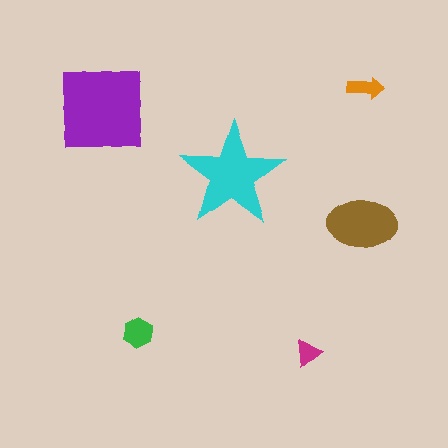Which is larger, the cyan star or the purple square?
The purple square.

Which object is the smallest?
The magenta triangle.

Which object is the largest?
The purple square.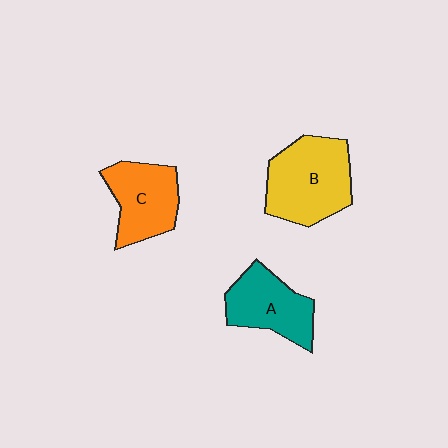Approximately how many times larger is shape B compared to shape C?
Approximately 1.3 times.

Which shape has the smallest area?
Shape A (teal).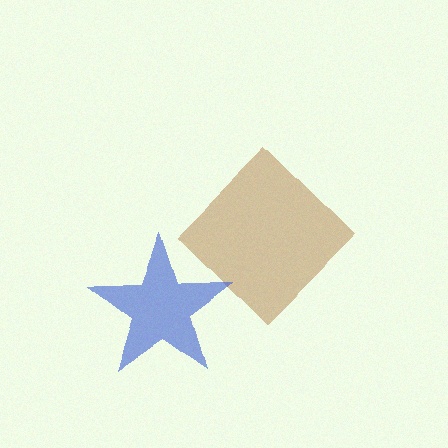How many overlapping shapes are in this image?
There are 2 overlapping shapes in the image.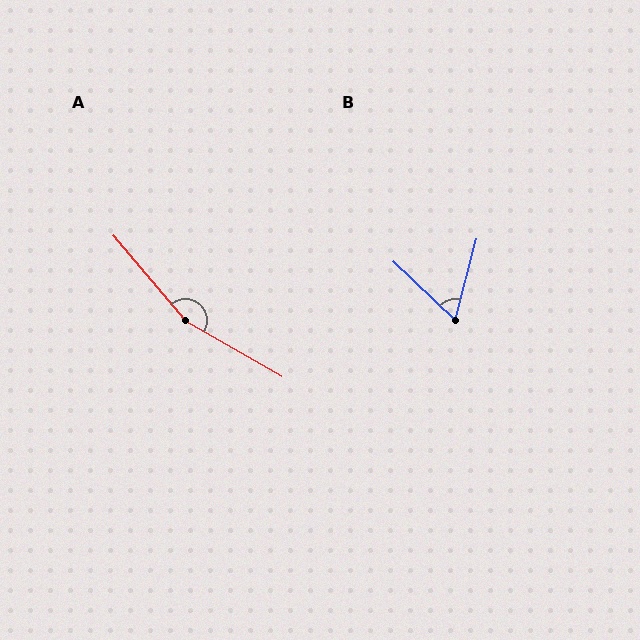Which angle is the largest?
A, at approximately 160 degrees.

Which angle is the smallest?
B, at approximately 61 degrees.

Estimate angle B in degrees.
Approximately 61 degrees.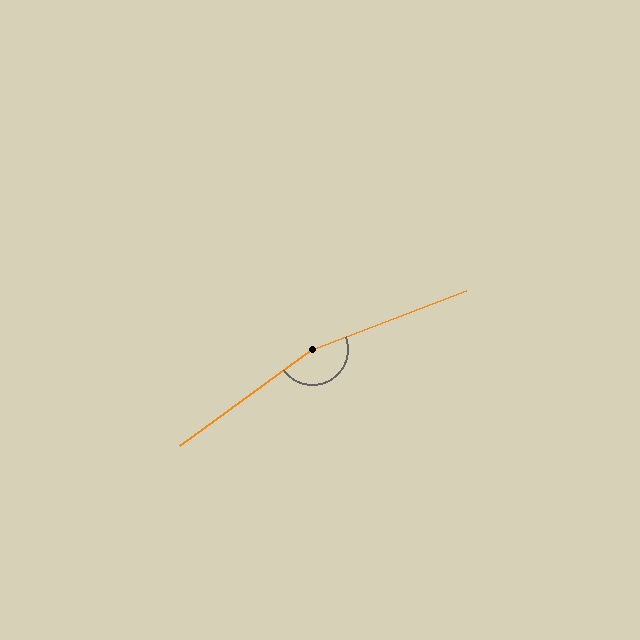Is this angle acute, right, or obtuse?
It is obtuse.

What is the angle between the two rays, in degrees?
Approximately 165 degrees.